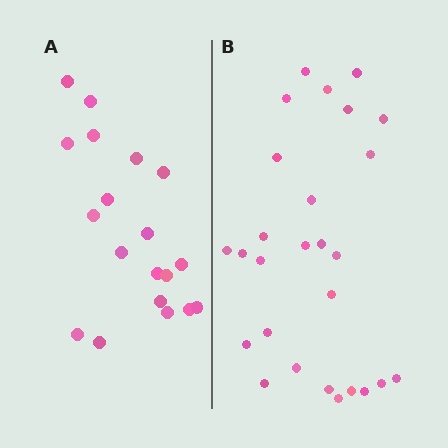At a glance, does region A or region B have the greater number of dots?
Region B (the right region) has more dots.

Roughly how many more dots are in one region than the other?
Region B has roughly 8 or so more dots than region A.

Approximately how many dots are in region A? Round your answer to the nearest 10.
About 20 dots. (The exact count is 19, which rounds to 20.)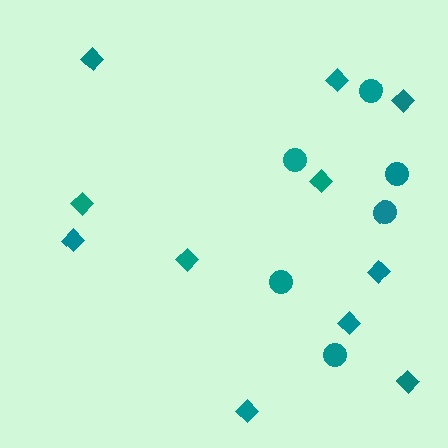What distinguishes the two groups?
There are 2 groups: one group of circles (6) and one group of diamonds (11).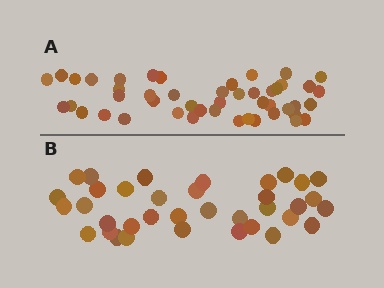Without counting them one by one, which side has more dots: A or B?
Region A (the top region) has more dots.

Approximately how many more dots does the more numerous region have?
Region A has roughly 12 or so more dots than region B.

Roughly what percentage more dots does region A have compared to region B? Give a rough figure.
About 30% more.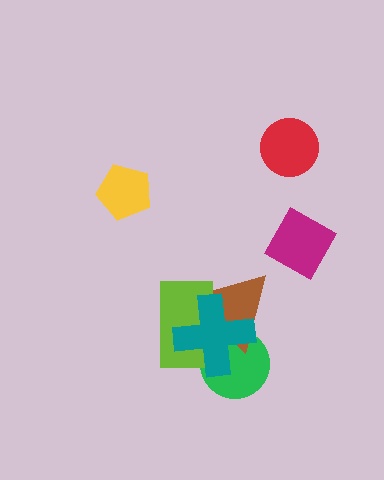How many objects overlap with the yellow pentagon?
0 objects overlap with the yellow pentagon.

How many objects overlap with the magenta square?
0 objects overlap with the magenta square.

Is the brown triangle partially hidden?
Yes, it is partially covered by another shape.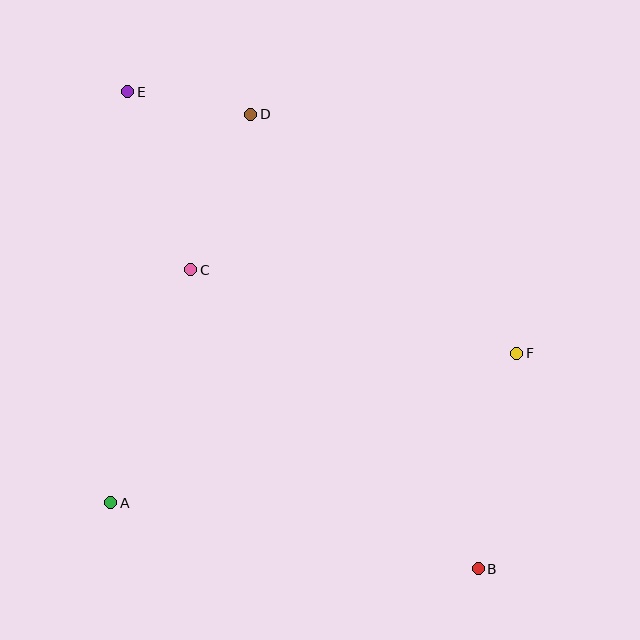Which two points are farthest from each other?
Points B and E are farthest from each other.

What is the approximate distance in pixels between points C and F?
The distance between C and F is approximately 337 pixels.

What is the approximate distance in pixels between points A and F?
The distance between A and F is approximately 433 pixels.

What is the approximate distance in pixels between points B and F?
The distance between B and F is approximately 219 pixels.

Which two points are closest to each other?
Points D and E are closest to each other.